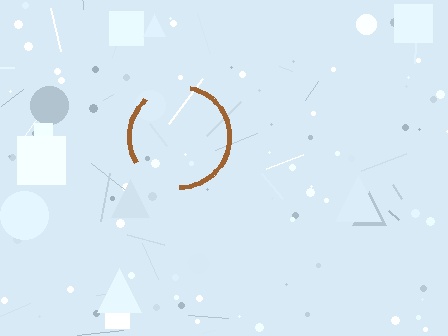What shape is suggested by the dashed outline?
The dashed outline suggests a circle.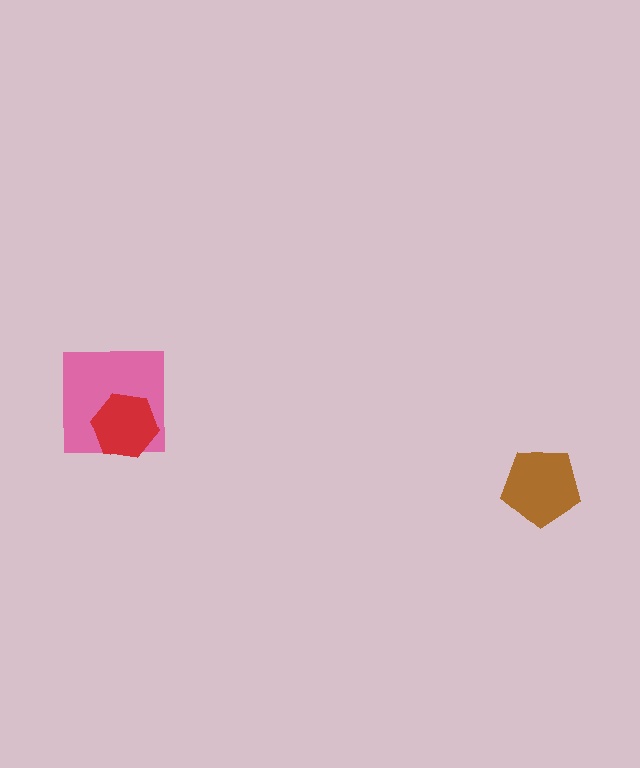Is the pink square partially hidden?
Yes, it is partially covered by another shape.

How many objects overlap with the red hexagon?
1 object overlaps with the red hexagon.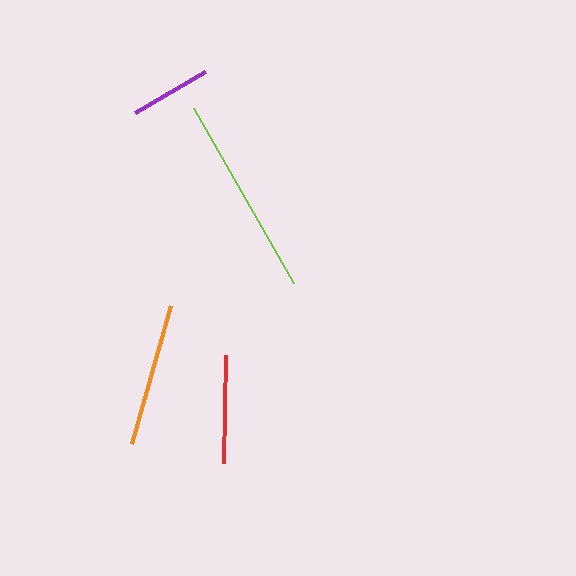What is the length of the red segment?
The red segment is approximately 108 pixels long.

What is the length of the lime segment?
The lime segment is approximately 202 pixels long.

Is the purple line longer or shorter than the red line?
The red line is longer than the purple line.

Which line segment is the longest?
The lime line is the longest at approximately 202 pixels.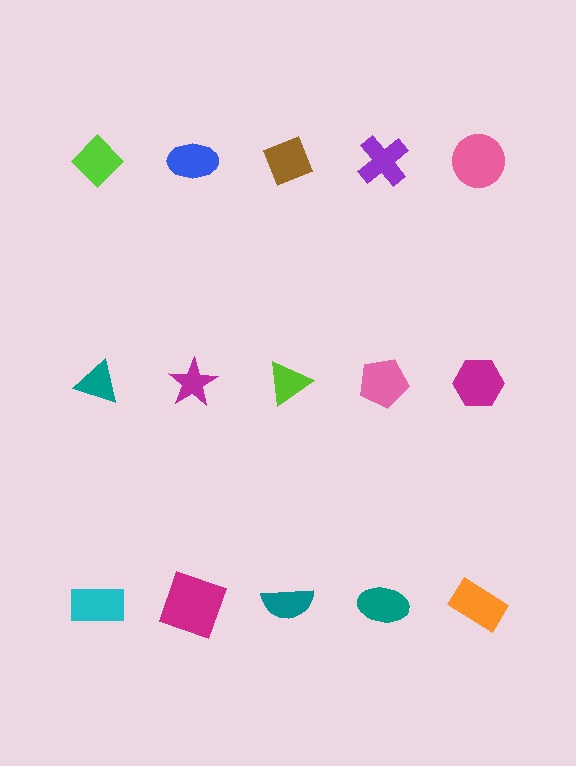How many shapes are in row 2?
5 shapes.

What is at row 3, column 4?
A teal ellipse.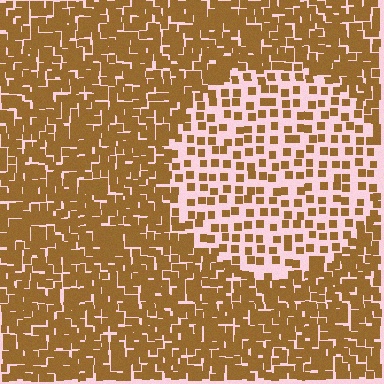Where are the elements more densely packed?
The elements are more densely packed outside the circle boundary.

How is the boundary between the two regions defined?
The boundary is defined by a change in element density (approximately 2.5x ratio). All elements are the same color, size, and shape.